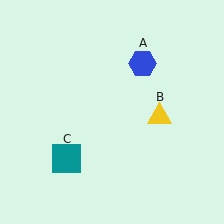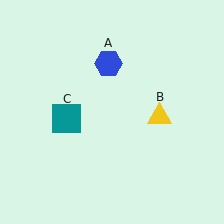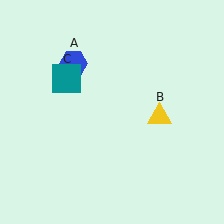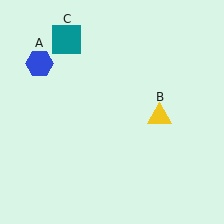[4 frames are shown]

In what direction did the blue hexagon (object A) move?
The blue hexagon (object A) moved left.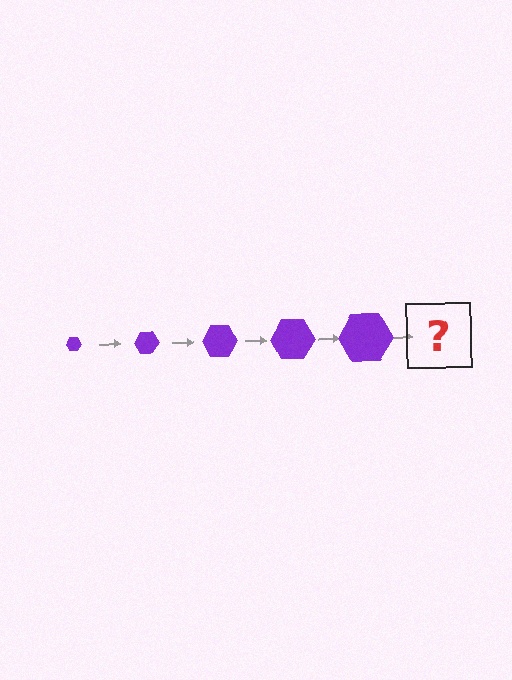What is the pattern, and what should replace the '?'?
The pattern is that the hexagon gets progressively larger each step. The '?' should be a purple hexagon, larger than the previous one.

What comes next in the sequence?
The next element should be a purple hexagon, larger than the previous one.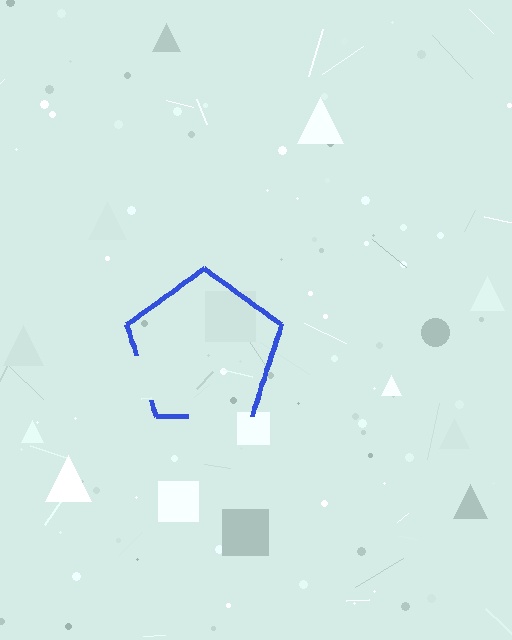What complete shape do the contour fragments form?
The contour fragments form a pentagon.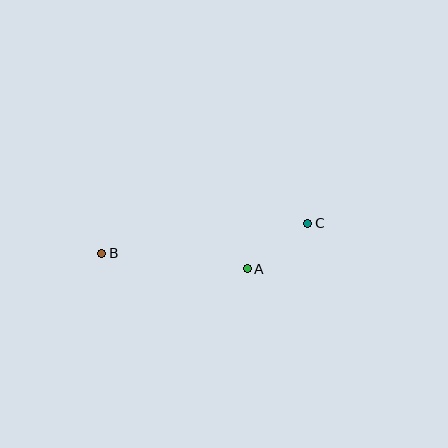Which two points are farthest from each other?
Points B and C are farthest from each other.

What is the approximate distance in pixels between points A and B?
The distance between A and B is approximately 146 pixels.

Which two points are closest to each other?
Points A and C are closest to each other.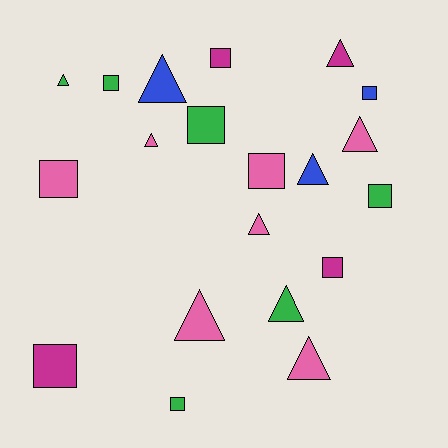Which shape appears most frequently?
Square, with 10 objects.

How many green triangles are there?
There are 2 green triangles.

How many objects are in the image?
There are 20 objects.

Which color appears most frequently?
Pink, with 7 objects.